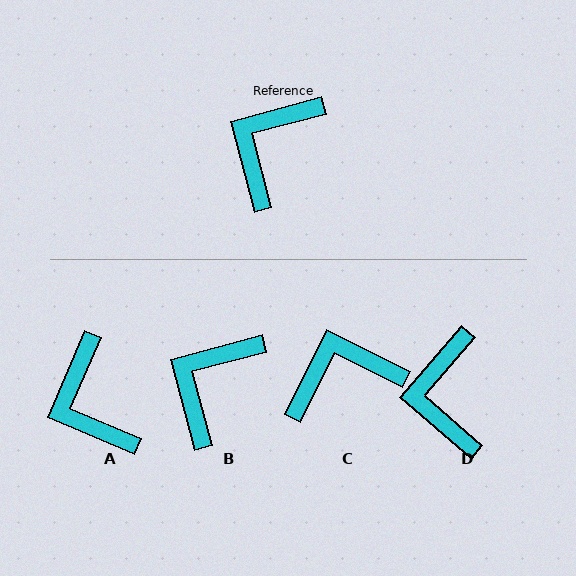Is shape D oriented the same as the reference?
No, it is off by about 34 degrees.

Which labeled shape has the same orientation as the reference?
B.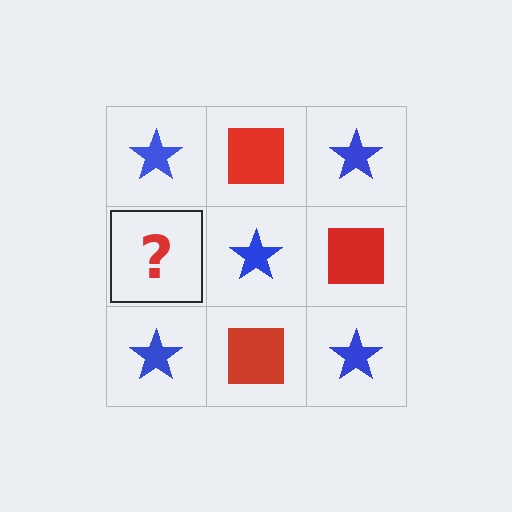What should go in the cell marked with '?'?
The missing cell should contain a red square.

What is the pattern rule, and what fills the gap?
The rule is that it alternates blue star and red square in a checkerboard pattern. The gap should be filled with a red square.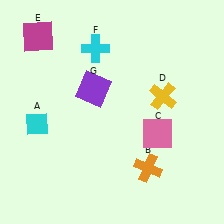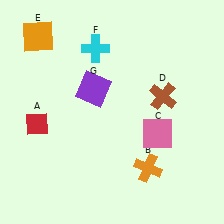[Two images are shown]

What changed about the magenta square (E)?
In Image 1, E is magenta. In Image 2, it changed to orange.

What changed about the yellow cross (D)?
In Image 1, D is yellow. In Image 2, it changed to brown.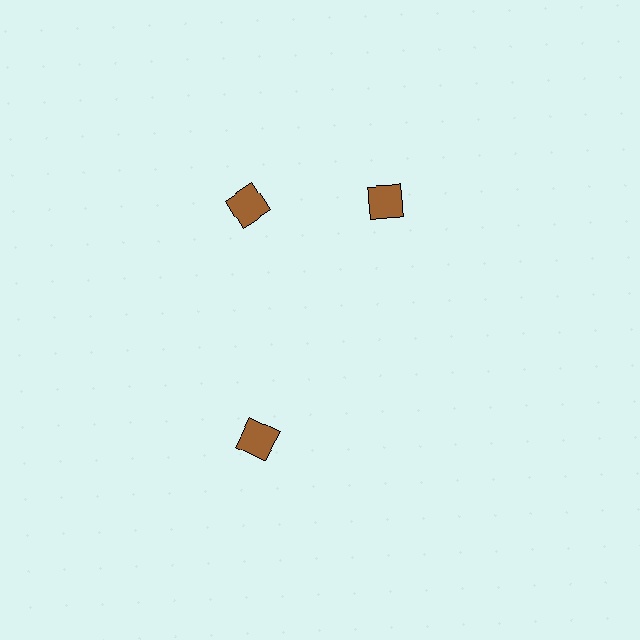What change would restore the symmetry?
The symmetry would be restored by rotating it back into even spacing with its neighbors so that all 3 diamonds sit at equal angles and equal distance from the center.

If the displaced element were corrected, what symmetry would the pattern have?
It would have 3-fold rotational symmetry — the pattern would map onto itself every 120 degrees.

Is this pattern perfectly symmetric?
No. The 3 brown diamonds are arranged in a ring, but one element near the 3 o'clock position is rotated out of alignment along the ring, breaking the 3-fold rotational symmetry.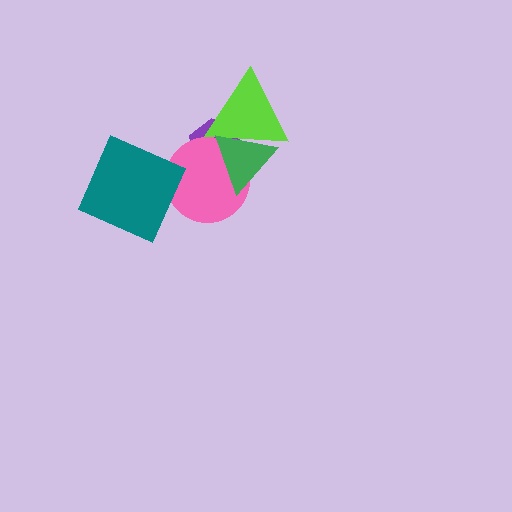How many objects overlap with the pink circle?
3 objects overlap with the pink circle.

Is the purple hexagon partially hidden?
Yes, it is partially covered by another shape.